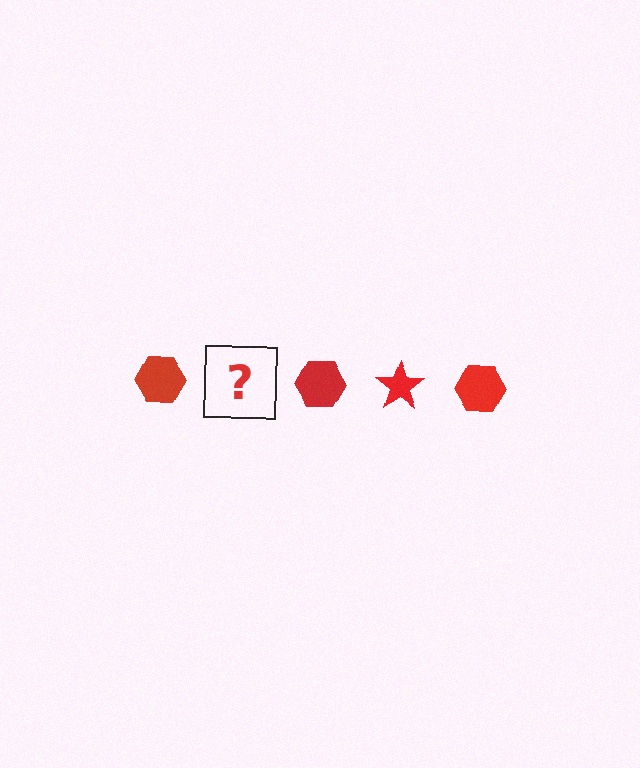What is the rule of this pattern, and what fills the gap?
The rule is that the pattern cycles through hexagon, star shapes in red. The gap should be filled with a red star.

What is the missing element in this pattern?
The missing element is a red star.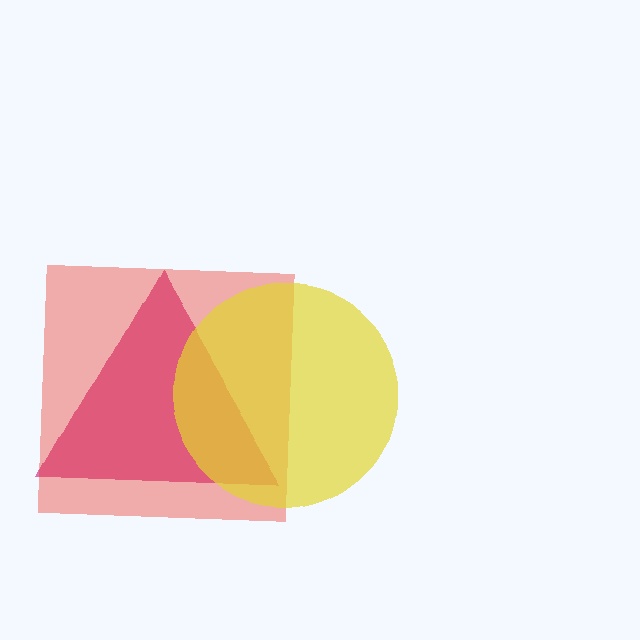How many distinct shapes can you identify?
There are 3 distinct shapes: a magenta triangle, a red square, a yellow circle.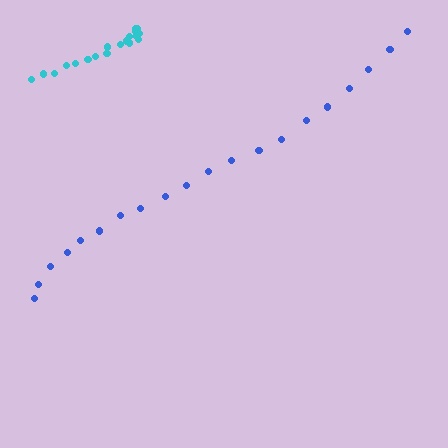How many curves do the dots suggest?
There are 2 distinct paths.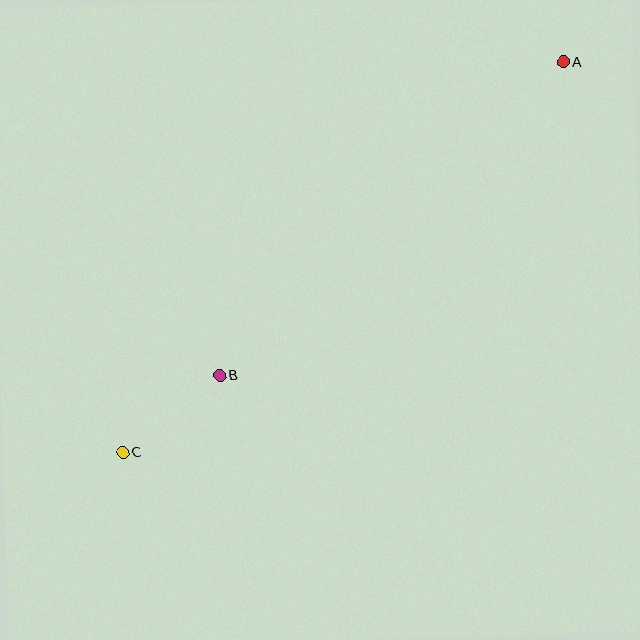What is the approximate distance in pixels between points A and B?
The distance between A and B is approximately 466 pixels.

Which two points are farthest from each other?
Points A and C are farthest from each other.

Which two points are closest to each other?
Points B and C are closest to each other.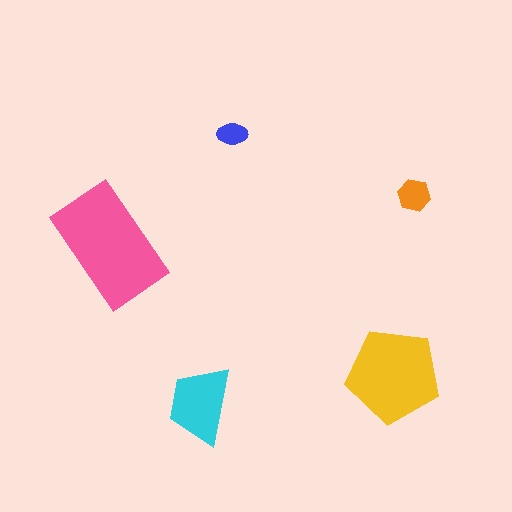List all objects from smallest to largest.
The blue ellipse, the orange hexagon, the cyan trapezoid, the yellow pentagon, the pink rectangle.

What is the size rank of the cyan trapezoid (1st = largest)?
3rd.